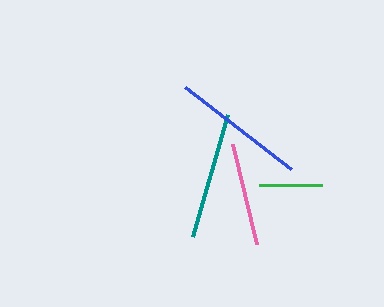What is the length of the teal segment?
The teal segment is approximately 128 pixels long.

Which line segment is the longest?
The blue line is the longest at approximately 134 pixels.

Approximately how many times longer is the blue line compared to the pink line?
The blue line is approximately 1.3 times the length of the pink line.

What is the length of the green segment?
The green segment is approximately 63 pixels long.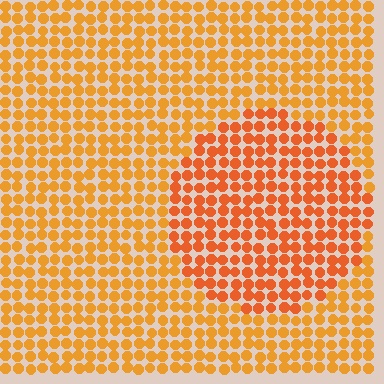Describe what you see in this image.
The image is filled with small orange elements in a uniform arrangement. A circle-shaped region is visible where the elements are tinted to a slightly different hue, forming a subtle color boundary.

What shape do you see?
I see a circle.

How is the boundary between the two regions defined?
The boundary is defined purely by a slight shift in hue (about 19 degrees). Spacing, size, and orientation are identical on both sides.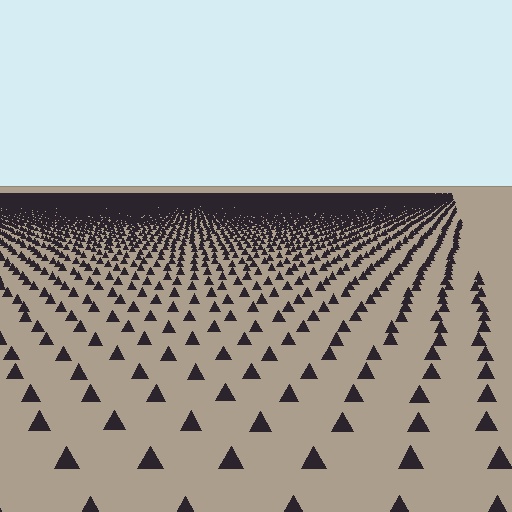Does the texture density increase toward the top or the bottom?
Density increases toward the top.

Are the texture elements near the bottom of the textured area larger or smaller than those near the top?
Larger. Near the bottom, elements are closer to the viewer and appear at a bigger on-screen size.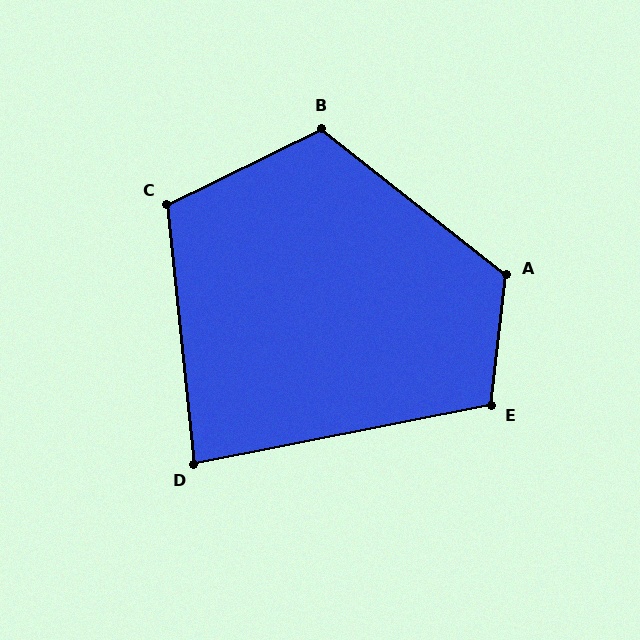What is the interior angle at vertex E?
Approximately 108 degrees (obtuse).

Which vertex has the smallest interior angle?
D, at approximately 85 degrees.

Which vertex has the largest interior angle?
A, at approximately 122 degrees.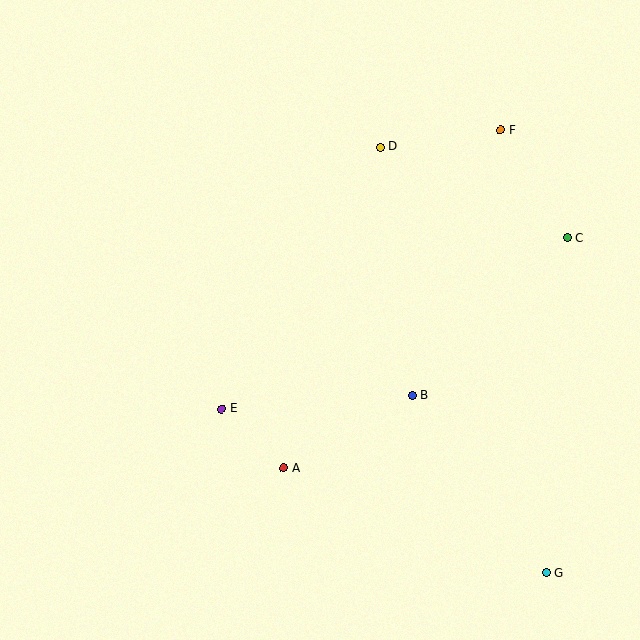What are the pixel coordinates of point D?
Point D is at (380, 147).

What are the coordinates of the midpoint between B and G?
The midpoint between B and G is at (479, 484).